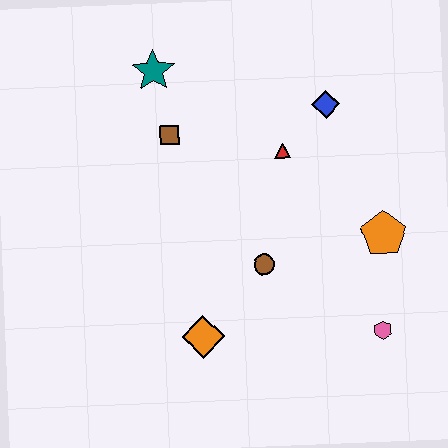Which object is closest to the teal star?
The brown square is closest to the teal star.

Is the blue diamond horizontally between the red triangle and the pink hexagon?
Yes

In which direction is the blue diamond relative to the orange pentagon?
The blue diamond is above the orange pentagon.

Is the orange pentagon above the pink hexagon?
Yes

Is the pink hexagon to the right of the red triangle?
Yes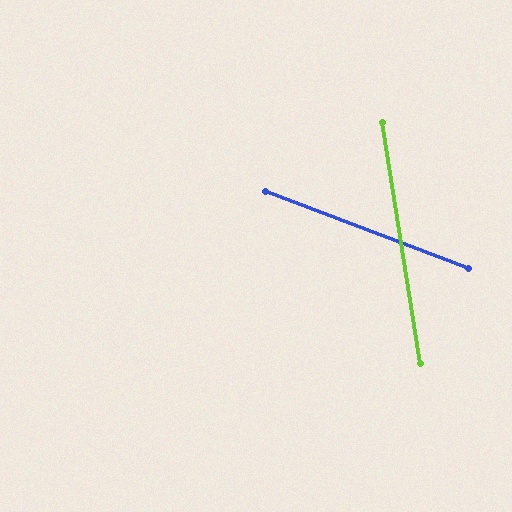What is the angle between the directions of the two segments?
Approximately 60 degrees.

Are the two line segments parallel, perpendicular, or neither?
Neither parallel nor perpendicular — they differ by about 60°.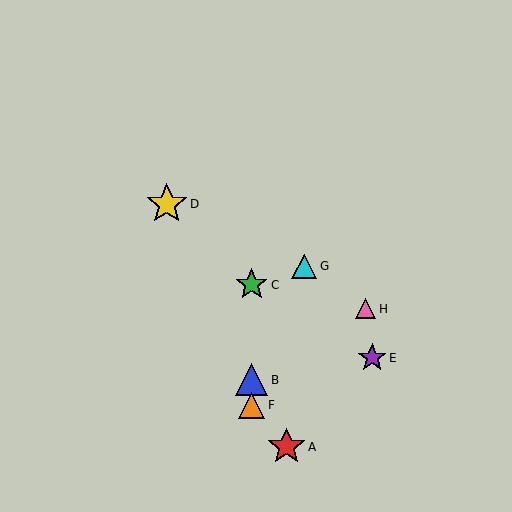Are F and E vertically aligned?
No, F is at x≈252 and E is at x≈372.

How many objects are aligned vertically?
3 objects (B, C, F) are aligned vertically.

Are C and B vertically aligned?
Yes, both are at x≈252.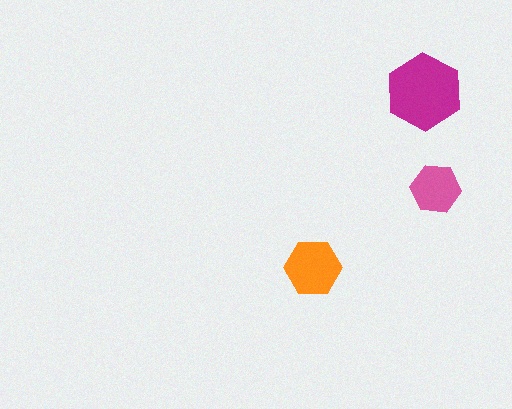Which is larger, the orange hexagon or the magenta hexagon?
The magenta one.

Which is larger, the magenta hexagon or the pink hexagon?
The magenta one.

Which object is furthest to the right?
The pink hexagon is rightmost.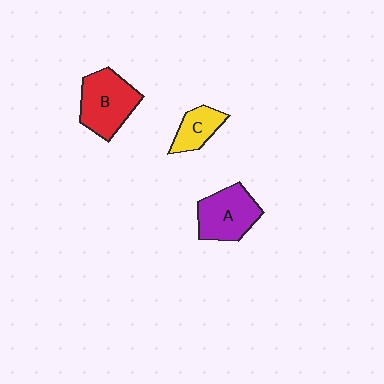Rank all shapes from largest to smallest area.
From largest to smallest: B (red), A (purple), C (yellow).